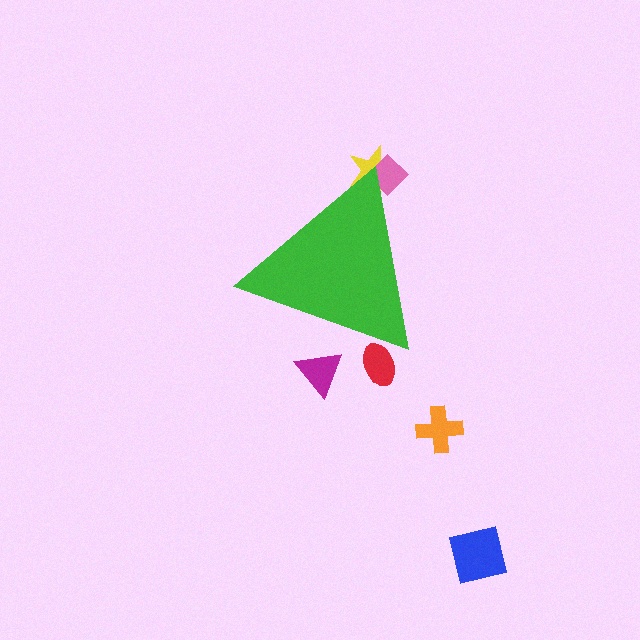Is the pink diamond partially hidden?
Yes, the pink diamond is partially hidden behind the green triangle.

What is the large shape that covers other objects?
A green triangle.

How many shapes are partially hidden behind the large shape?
4 shapes are partially hidden.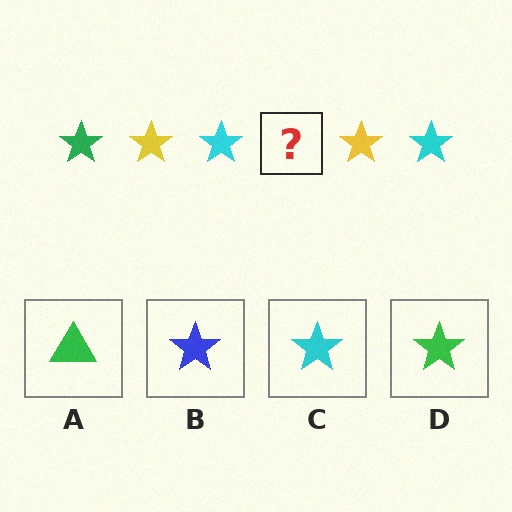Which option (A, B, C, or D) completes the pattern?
D.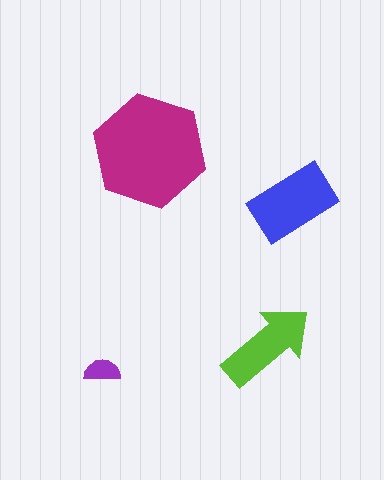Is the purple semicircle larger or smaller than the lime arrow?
Smaller.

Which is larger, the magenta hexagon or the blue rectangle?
The magenta hexagon.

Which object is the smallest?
The purple semicircle.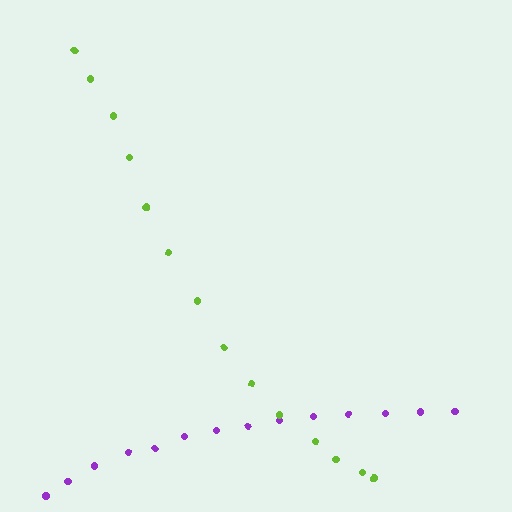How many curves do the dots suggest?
There are 2 distinct paths.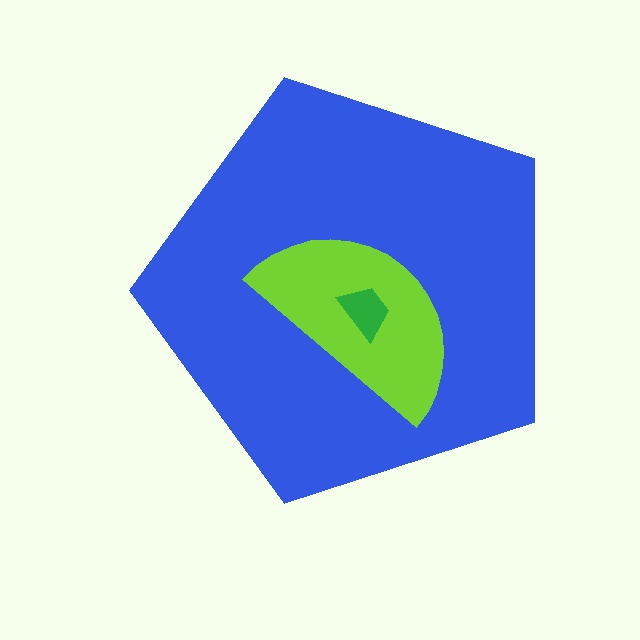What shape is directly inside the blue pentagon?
The lime semicircle.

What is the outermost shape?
The blue pentagon.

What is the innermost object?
The green trapezoid.